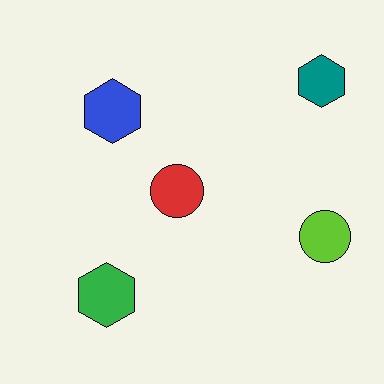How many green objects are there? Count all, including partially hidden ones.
There is 1 green object.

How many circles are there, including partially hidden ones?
There are 2 circles.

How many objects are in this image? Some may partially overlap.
There are 5 objects.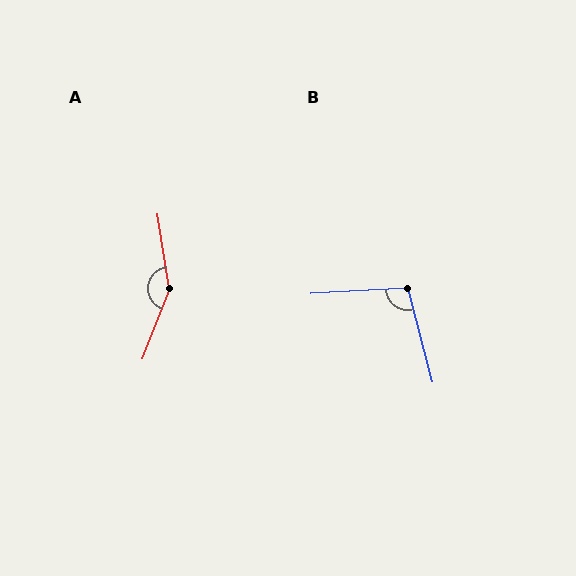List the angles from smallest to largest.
B (101°), A (150°).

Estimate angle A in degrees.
Approximately 150 degrees.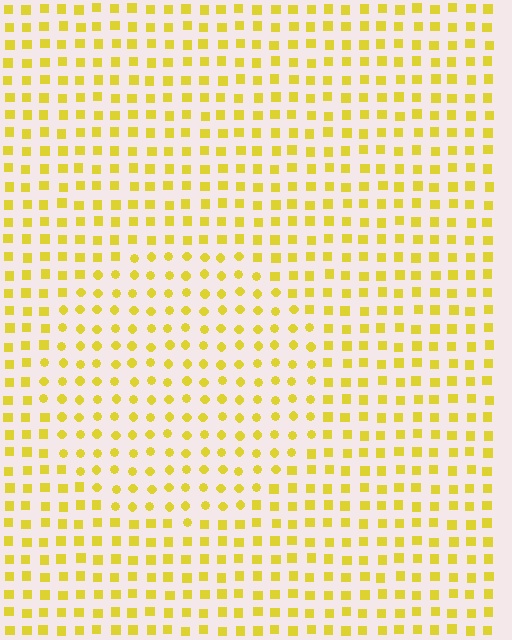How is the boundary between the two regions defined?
The boundary is defined by a change in element shape: circles inside vs. squares outside. All elements share the same color and spacing.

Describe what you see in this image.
The image is filled with small yellow elements arranged in a uniform grid. A circle-shaped region contains circles, while the surrounding area contains squares. The boundary is defined purely by the change in element shape.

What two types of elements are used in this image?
The image uses circles inside the circle region and squares outside it.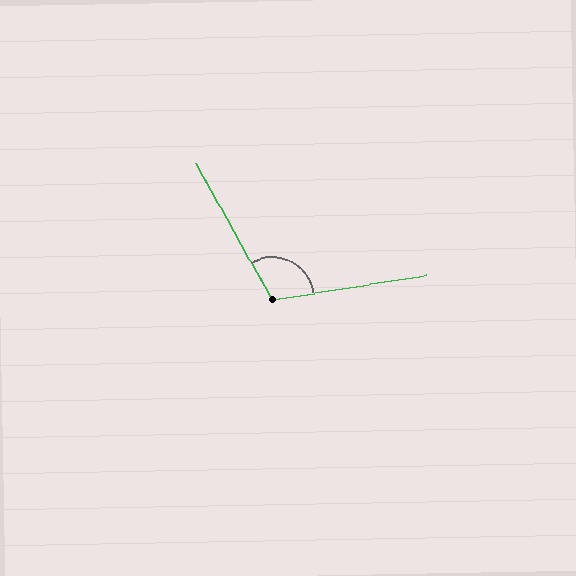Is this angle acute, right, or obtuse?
It is obtuse.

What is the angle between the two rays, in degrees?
Approximately 110 degrees.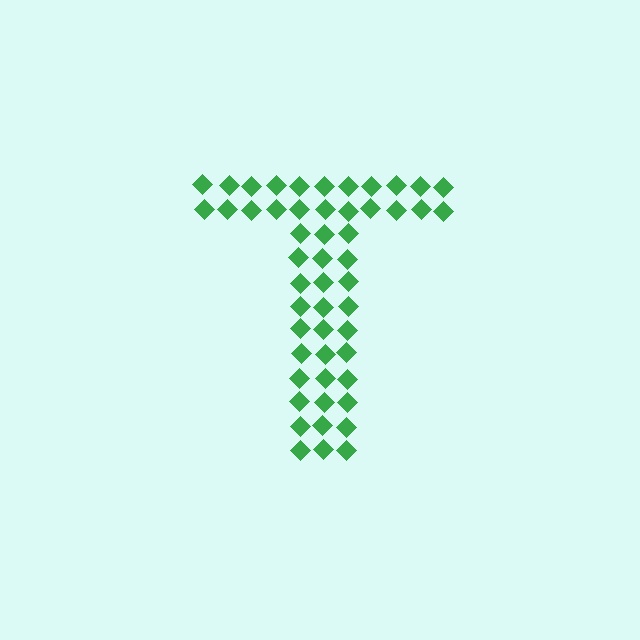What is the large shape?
The large shape is the letter T.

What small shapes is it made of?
It is made of small diamonds.